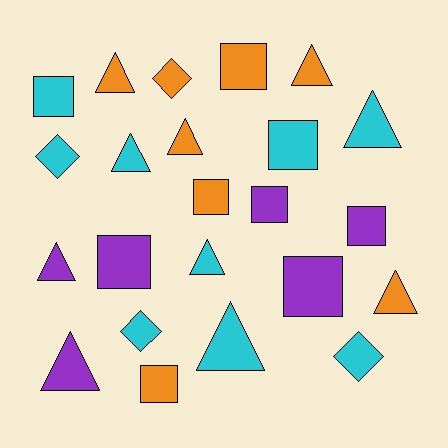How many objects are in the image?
There are 23 objects.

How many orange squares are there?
There are 3 orange squares.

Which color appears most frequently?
Cyan, with 9 objects.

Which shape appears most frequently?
Triangle, with 10 objects.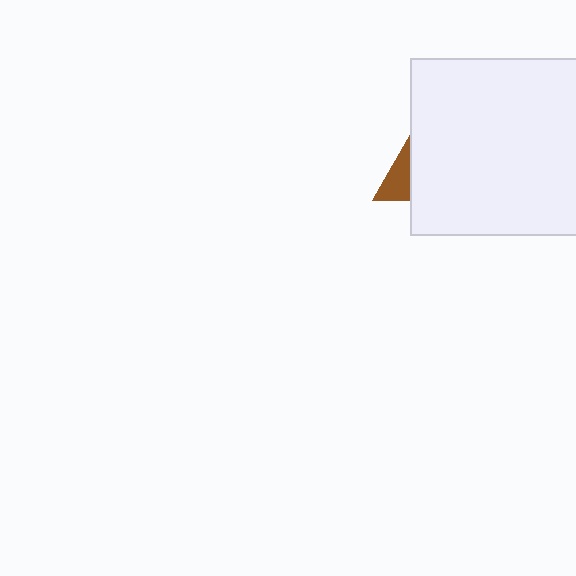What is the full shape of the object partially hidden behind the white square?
The partially hidden object is a brown triangle.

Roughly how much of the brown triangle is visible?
A small part of it is visible (roughly 31%).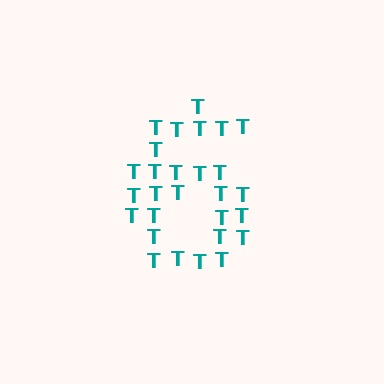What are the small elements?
The small elements are letter T's.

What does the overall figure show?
The overall figure shows the digit 6.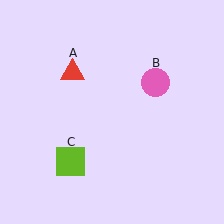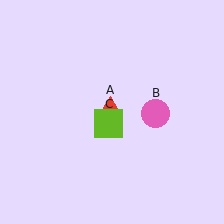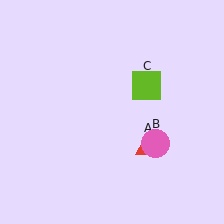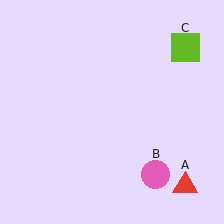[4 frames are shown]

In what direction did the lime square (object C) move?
The lime square (object C) moved up and to the right.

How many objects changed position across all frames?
3 objects changed position: red triangle (object A), pink circle (object B), lime square (object C).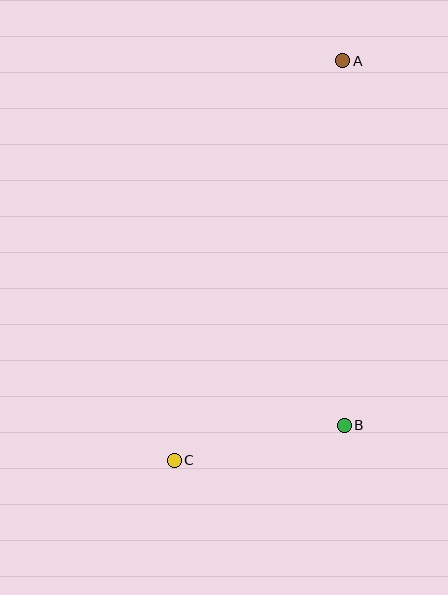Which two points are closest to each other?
Points B and C are closest to each other.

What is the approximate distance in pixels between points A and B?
The distance between A and B is approximately 365 pixels.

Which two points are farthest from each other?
Points A and C are farthest from each other.